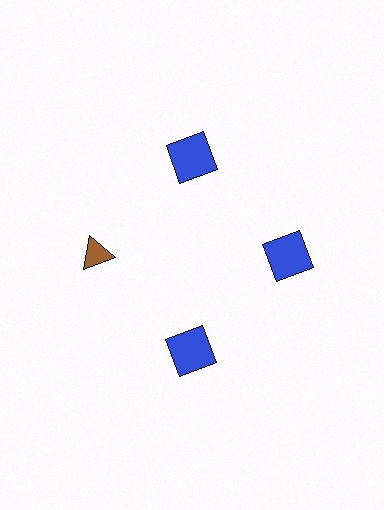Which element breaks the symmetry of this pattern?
The brown triangle at roughly the 9 o'clock position breaks the symmetry. All other shapes are blue squares.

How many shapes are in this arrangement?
There are 4 shapes arranged in a ring pattern.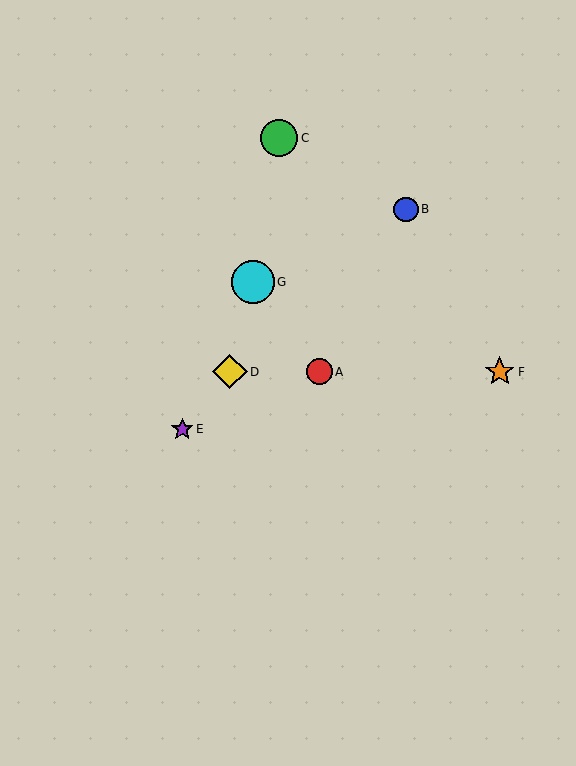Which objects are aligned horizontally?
Objects A, D, F are aligned horizontally.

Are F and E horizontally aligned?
No, F is at y≈372 and E is at y≈429.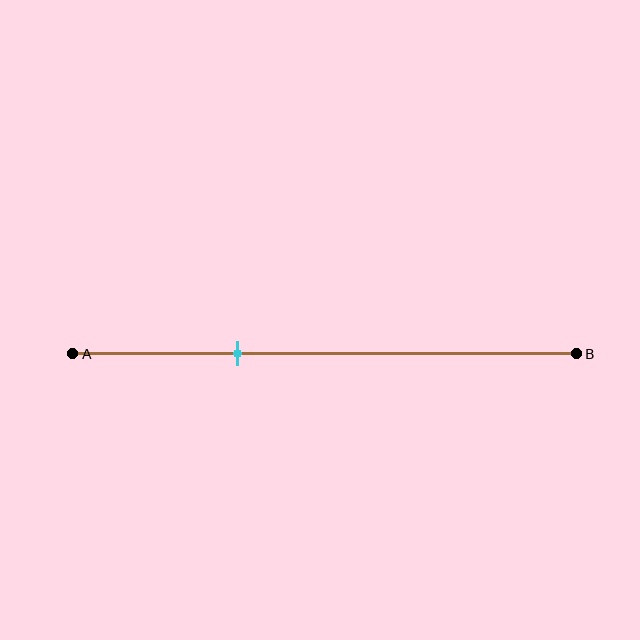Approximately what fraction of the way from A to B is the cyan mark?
The cyan mark is approximately 35% of the way from A to B.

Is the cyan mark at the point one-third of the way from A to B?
Yes, the mark is approximately at the one-third point.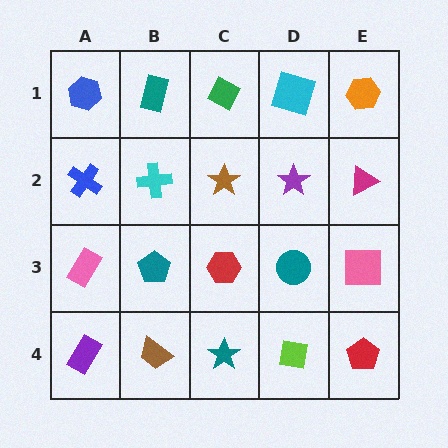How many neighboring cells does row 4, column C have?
3.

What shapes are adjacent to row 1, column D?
A purple star (row 2, column D), a green diamond (row 1, column C), an orange hexagon (row 1, column E).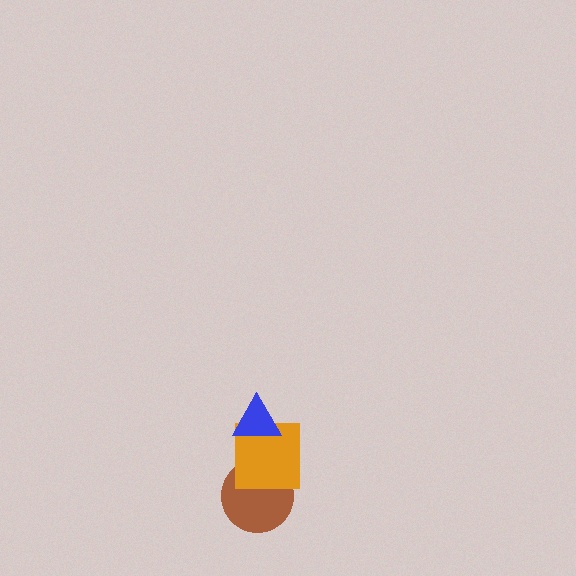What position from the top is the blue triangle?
The blue triangle is 1st from the top.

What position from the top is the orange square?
The orange square is 2nd from the top.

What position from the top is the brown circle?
The brown circle is 3rd from the top.